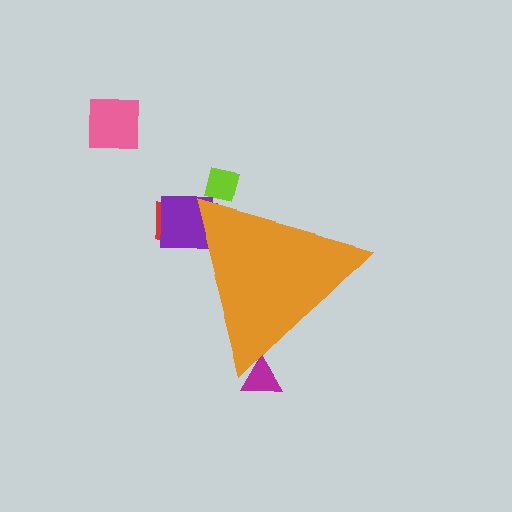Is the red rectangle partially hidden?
Yes, the red rectangle is partially hidden behind the orange triangle.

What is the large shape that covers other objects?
An orange triangle.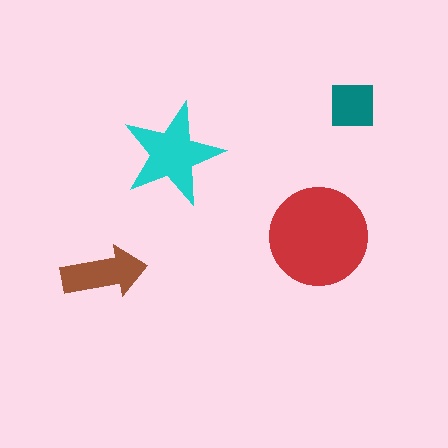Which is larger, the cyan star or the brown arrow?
The cyan star.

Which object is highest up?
The teal square is topmost.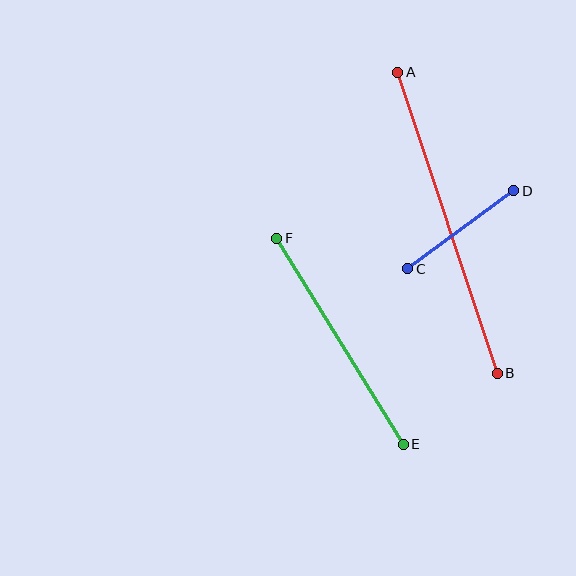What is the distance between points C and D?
The distance is approximately 132 pixels.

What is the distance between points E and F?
The distance is approximately 242 pixels.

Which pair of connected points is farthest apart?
Points A and B are farthest apart.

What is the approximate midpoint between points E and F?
The midpoint is at approximately (340, 341) pixels.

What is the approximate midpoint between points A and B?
The midpoint is at approximately (448, 223) pixels.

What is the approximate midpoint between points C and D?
The midpoint is at approximately (461, 230) pixels.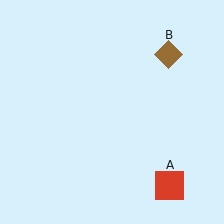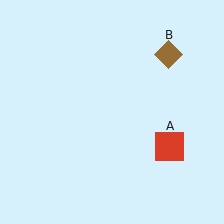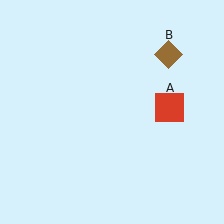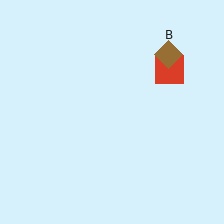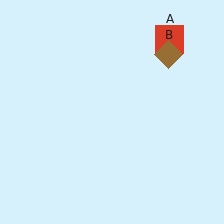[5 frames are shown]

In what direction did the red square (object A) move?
The red square (object A) moved up.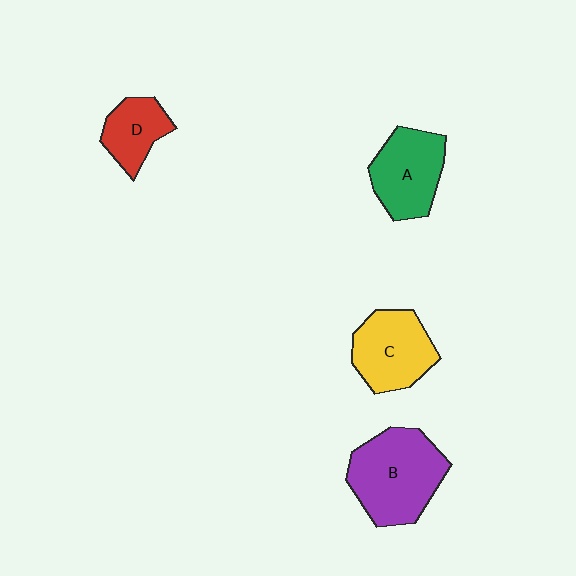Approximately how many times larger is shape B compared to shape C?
Approximately 1.3 times.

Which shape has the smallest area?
Shape D (red).